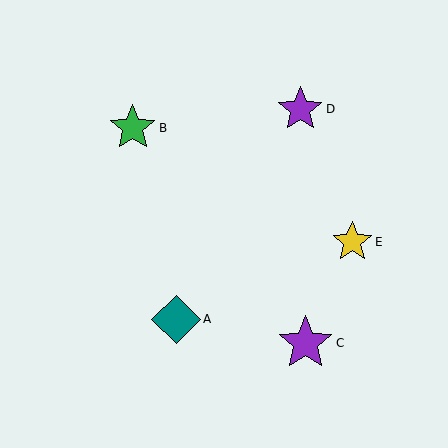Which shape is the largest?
The purple star (labeled C) is the largest.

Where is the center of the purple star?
The center of the purple star is at (305, 343).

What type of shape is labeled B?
Shape B is a green star.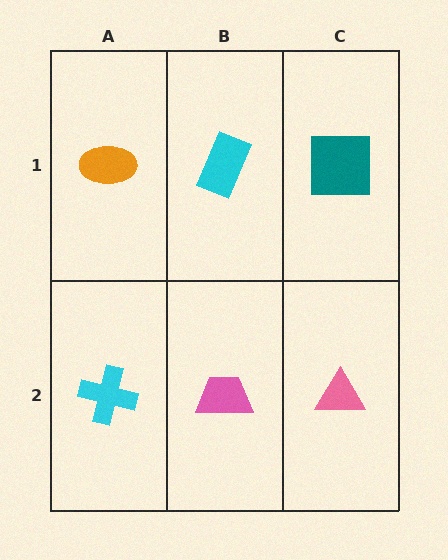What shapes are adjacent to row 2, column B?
A cyan rectangle (row 1, column B), a cyan cross (row 2, column A), a pink triangle (row 2, column C).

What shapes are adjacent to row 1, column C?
A pink triangle (row 2, column C), a cyan rectangle (row 1, column B).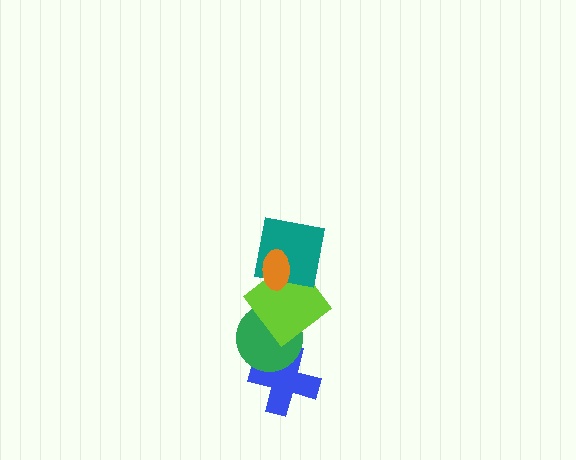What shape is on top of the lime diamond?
The teal square is on top of the lime diamond.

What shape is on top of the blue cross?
The green circle is on top of the blue cross.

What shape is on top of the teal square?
The orange ellipse is on top of the teal square.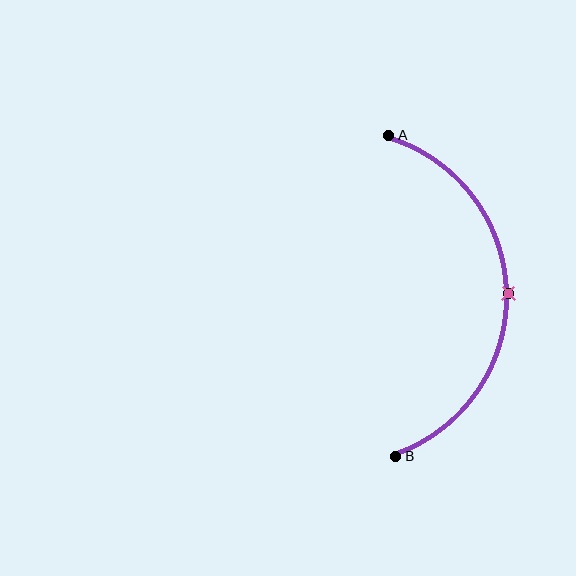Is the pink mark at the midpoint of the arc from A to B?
Yes. The pink mark lies on the arc at equal arc-length from both A and B — it is the arc midpoint.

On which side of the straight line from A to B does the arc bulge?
The arc bulges to the right of the straight line connecting A and B.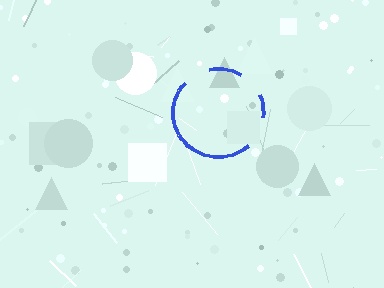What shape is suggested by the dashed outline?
The dashed outline suggests a circle.